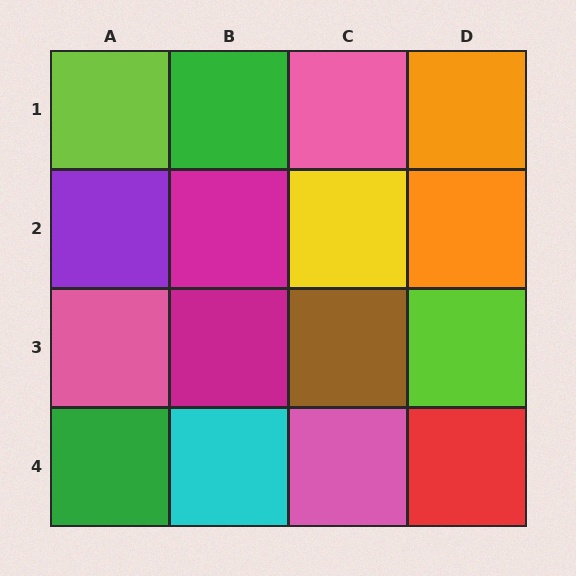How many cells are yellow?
1 cell is yellow.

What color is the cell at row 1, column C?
Pink.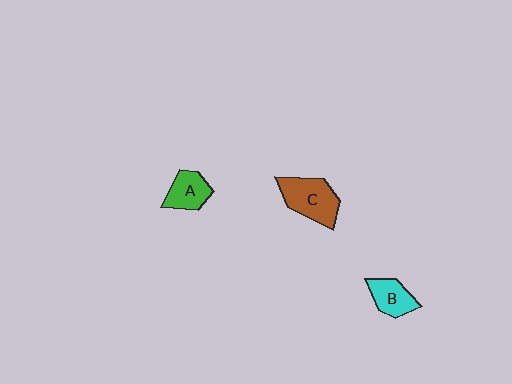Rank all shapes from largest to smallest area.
From largest to smallest: C (brown), A (green), B (cyan).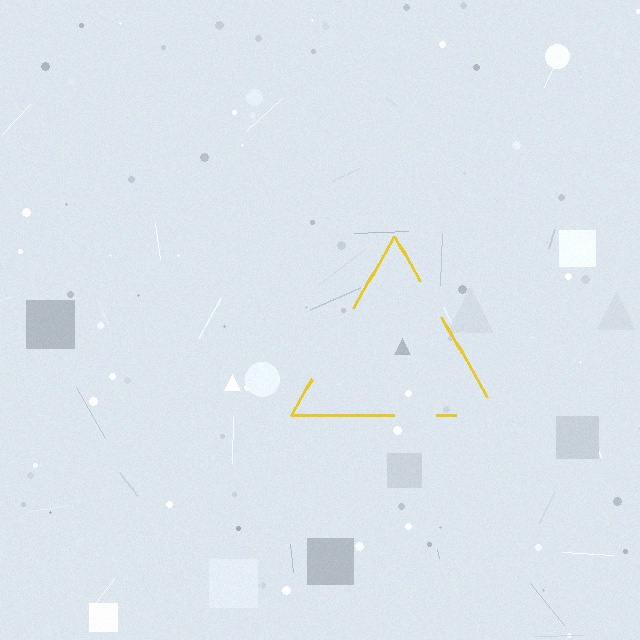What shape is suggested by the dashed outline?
The dashed outline suggests a triangle.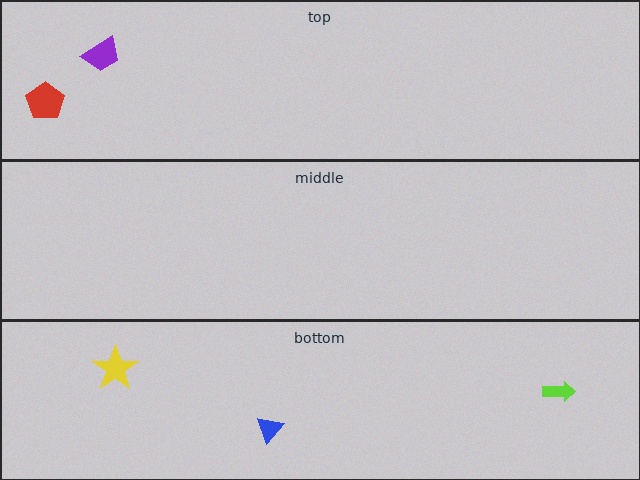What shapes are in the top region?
The red pentagon, the purple trapezoid.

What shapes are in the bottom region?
The blue triangle, the lime arrow, the yellow star.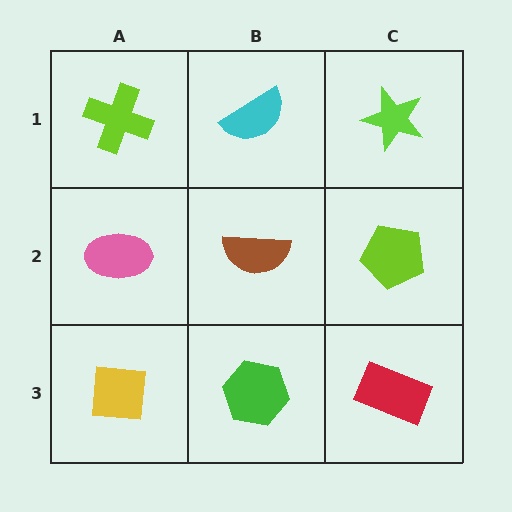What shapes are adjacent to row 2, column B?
A cyan semicircle (row 1, column B), a green hexagon (row 3, column B), a pink ellipse (row 2, column A), a lime pentagon (row 2, column C).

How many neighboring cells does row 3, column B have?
3.